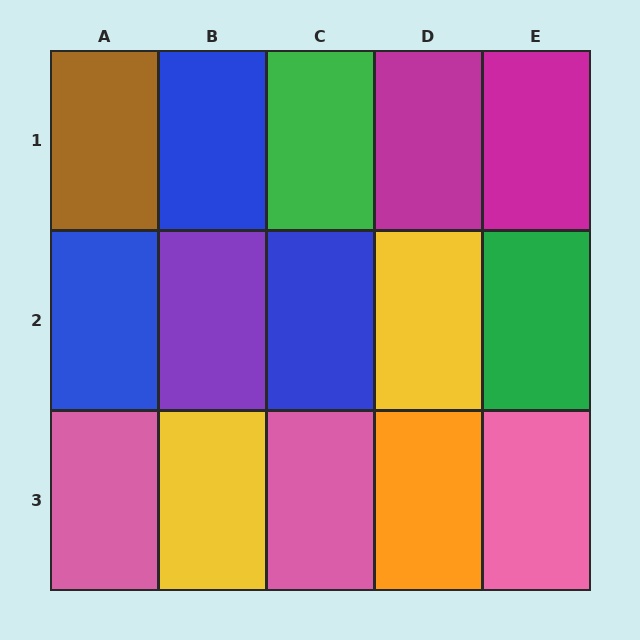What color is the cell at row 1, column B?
Blue.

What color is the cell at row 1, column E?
Magenta.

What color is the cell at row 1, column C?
Green.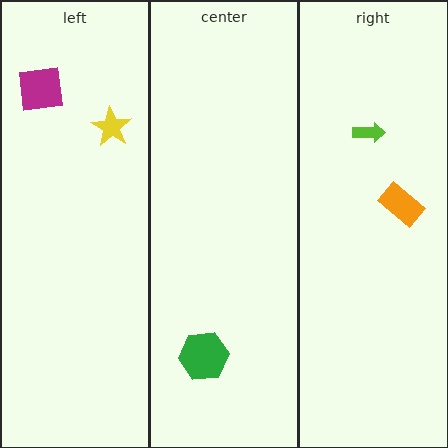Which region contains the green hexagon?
The center region.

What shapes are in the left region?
The yellow star, the magenta square.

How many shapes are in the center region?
1.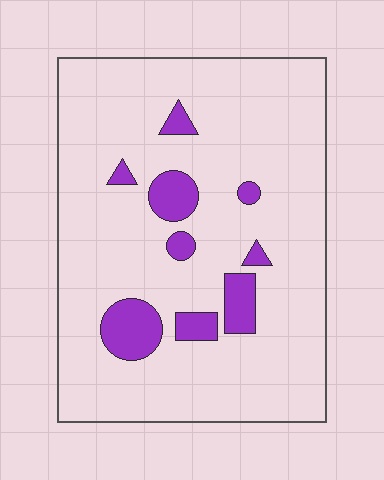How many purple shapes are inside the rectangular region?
9.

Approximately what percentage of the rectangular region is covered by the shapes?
Approximately 10%.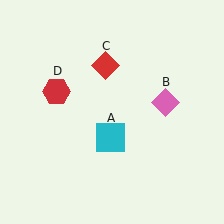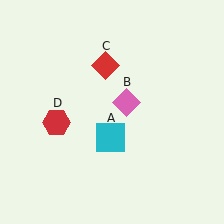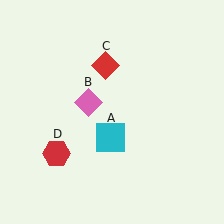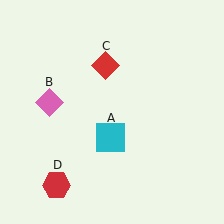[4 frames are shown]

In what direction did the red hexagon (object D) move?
The red hexagon (object D) moved down.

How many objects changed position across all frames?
2 objects changed position: pink diamond (object B), red hexagon (object D).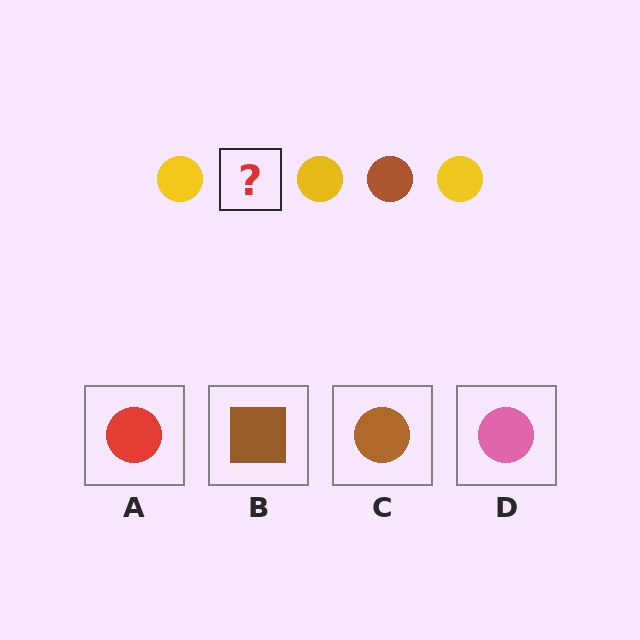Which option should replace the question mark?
Option C.